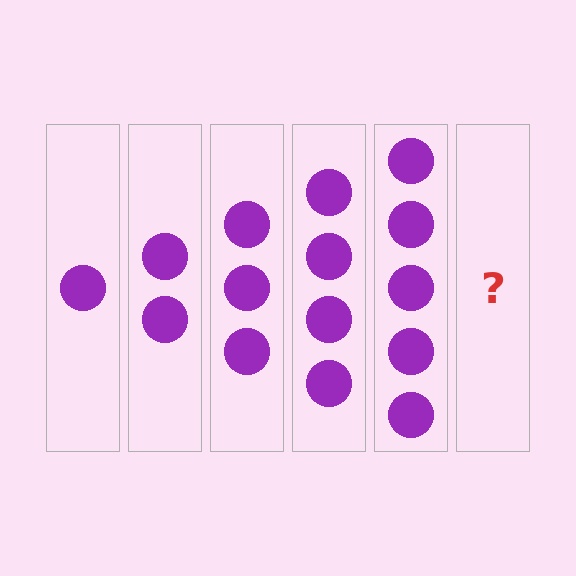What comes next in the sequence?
The next element should be 6 circles.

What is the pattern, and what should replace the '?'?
The pattern is that each step adds one more circle. The '?' should be 6 circles.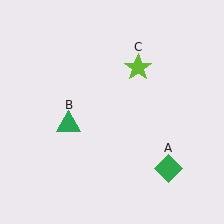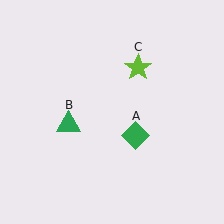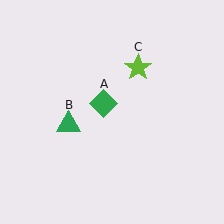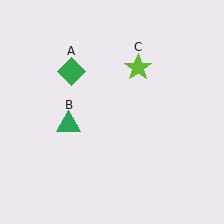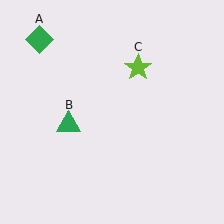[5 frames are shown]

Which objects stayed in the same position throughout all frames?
Green triangle (object B) and lime star (object C) remained stationary.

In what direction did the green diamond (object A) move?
The green diamond (object A) moved up and to the left.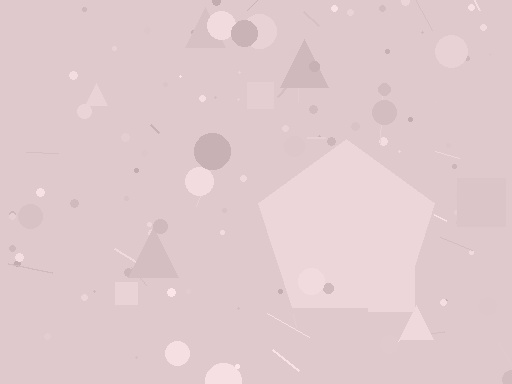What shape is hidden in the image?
A pentagon is hidden in the image.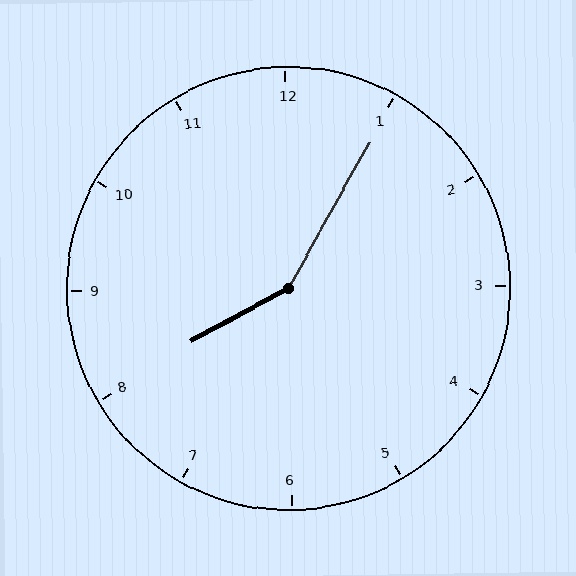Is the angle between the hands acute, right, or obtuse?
It is obtuse.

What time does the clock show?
8:05.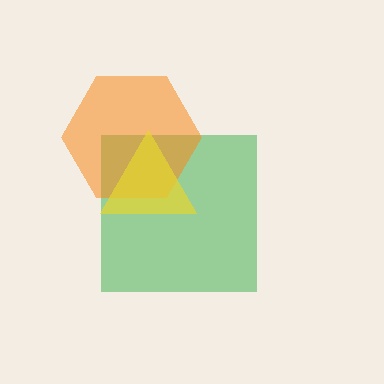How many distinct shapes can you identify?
There are 3 distinct shapes: a green square, an orange hexagon, a yellow triangle.